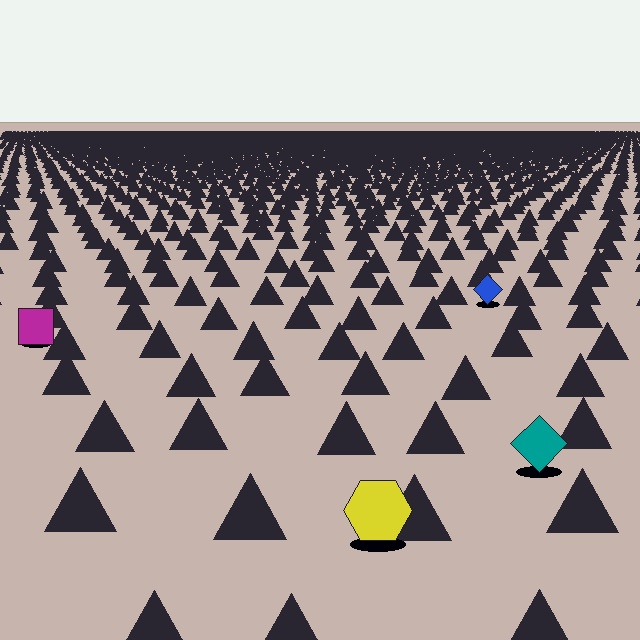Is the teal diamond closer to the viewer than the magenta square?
Yes. The teal diamond is closer — you can tell from the texture gradient: the ground texture is coarser near it.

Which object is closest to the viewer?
The yellow hexagon is closest. The texture marks near it are larger and more spread out.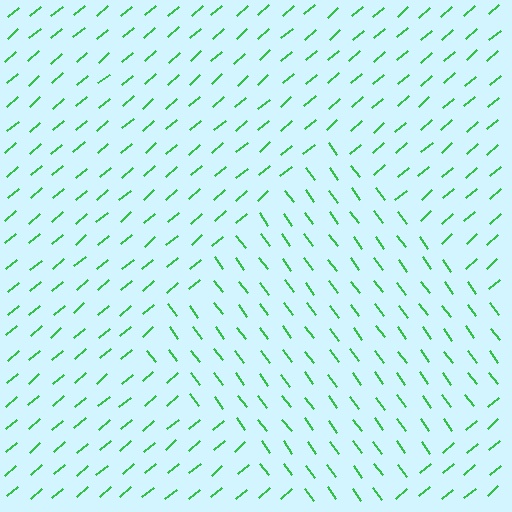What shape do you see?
I see a diamond.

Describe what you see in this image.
The image is filled with small green line segments. A diamond region in the image has lines oriented differently from the surrounding lines, creating a visible texture boundary.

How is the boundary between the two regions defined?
The boundary is defined purely by a change in line orientation (approximately 86 degrees difference). All lines are the same color and thickness.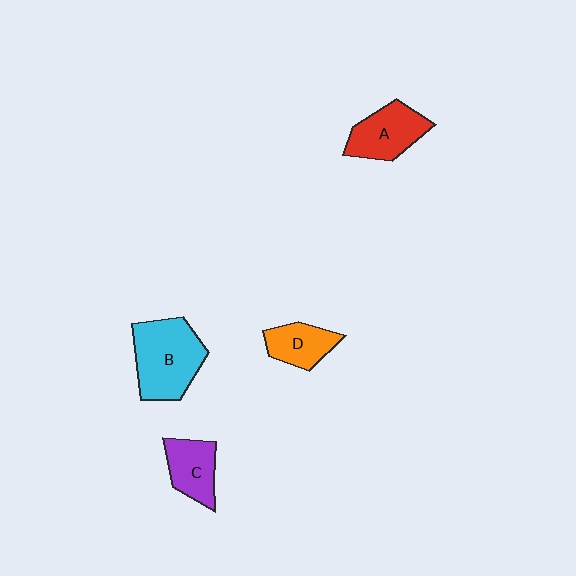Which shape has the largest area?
Shape B (cyan).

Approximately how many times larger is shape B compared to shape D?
Approximately 1.9 times.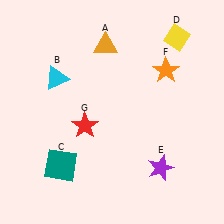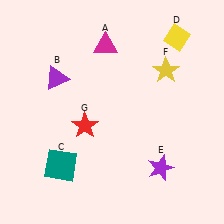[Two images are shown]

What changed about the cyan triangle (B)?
In Image 1, B is cyan. In Image 2, it changed to purple.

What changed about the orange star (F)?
In Image 1, F is orange. In Image 2, it changed to yellow.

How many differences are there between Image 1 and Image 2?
There are 3 differences between the two images.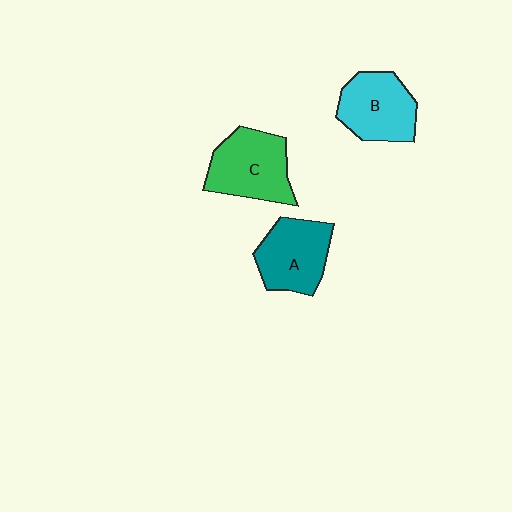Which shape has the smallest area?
Shape B (cyan).